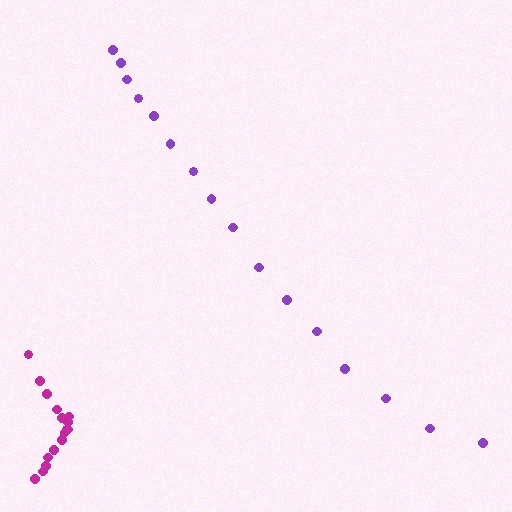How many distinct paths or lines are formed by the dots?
There are 2 distinct paths.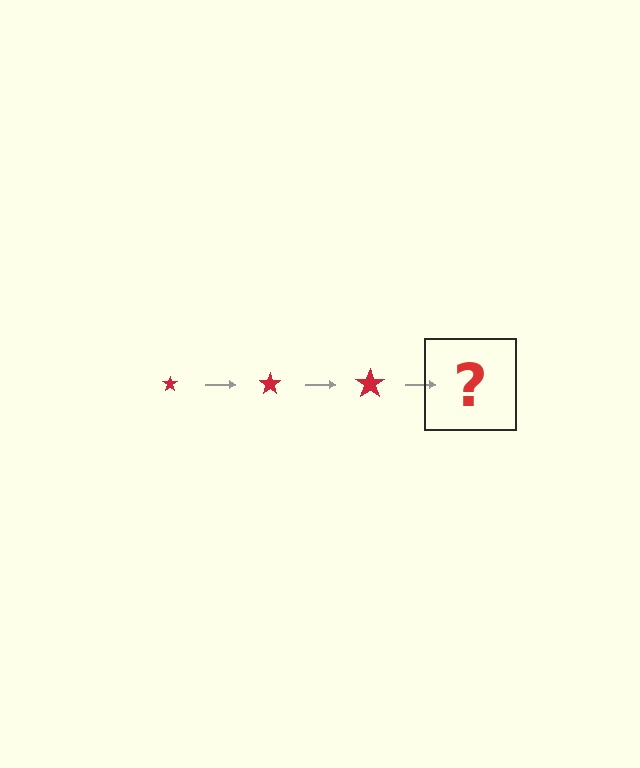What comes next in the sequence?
The next element should be a red star, larger than the previous one.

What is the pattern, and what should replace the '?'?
The pattern is that the star gets progressively larger each step. The '?' should be a red star, larger than the previous one.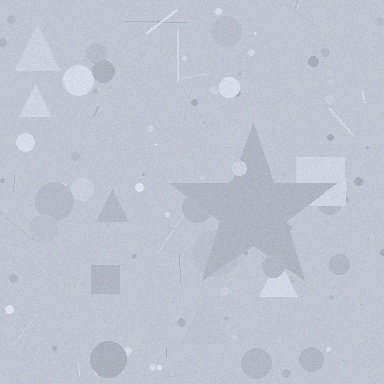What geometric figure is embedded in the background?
A star is embedded in the background.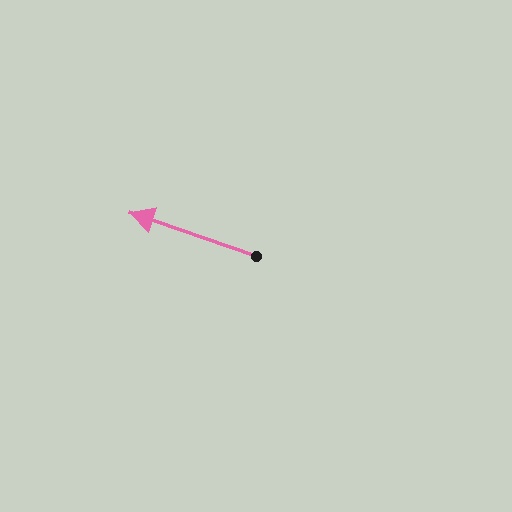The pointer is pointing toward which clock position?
Roughly 10 o'clock.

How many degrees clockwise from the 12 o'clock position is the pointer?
Approximately 289 degrees.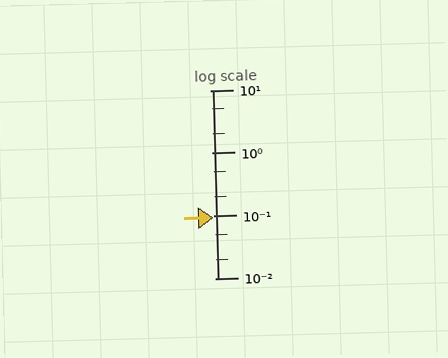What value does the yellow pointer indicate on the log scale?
The pointer indicates approximately 0.093.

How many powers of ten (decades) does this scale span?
The scale spans 3 decades, from 0.01 to 10.